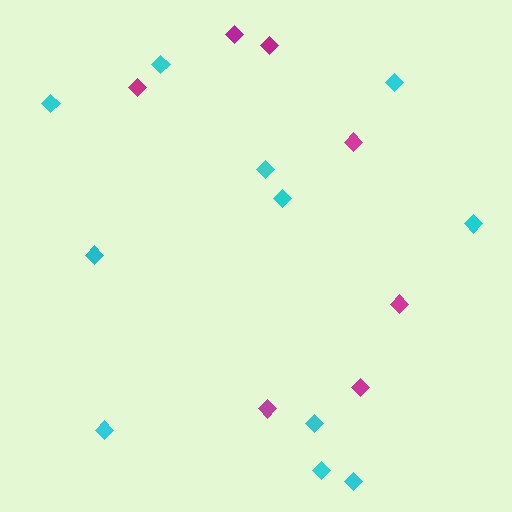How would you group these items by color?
There are 2 groups: one group of cyan diamonds (11) and one group of magenta diamonds (7).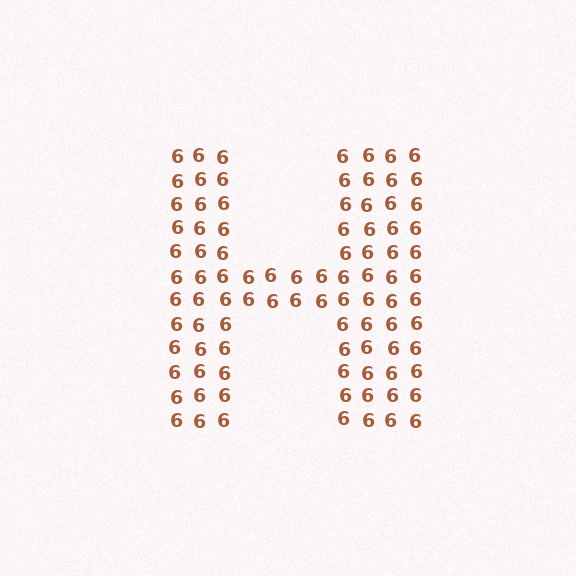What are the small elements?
The small elements are digit 6's.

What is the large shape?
The large shape is the letter H.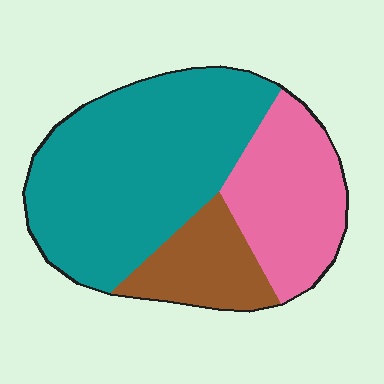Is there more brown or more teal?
Teal.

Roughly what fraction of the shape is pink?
Pink takes up between a sixth and a third of the shape.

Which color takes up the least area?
Brown, at roughly 15%.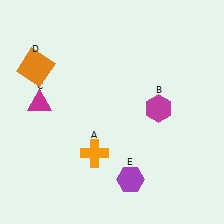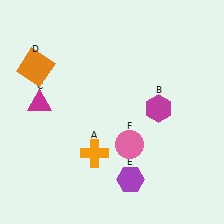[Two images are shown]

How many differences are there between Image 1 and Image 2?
There is 1 difference between the two images.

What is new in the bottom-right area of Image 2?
A pink circle (F) was added in the bottom-right area of Image 2.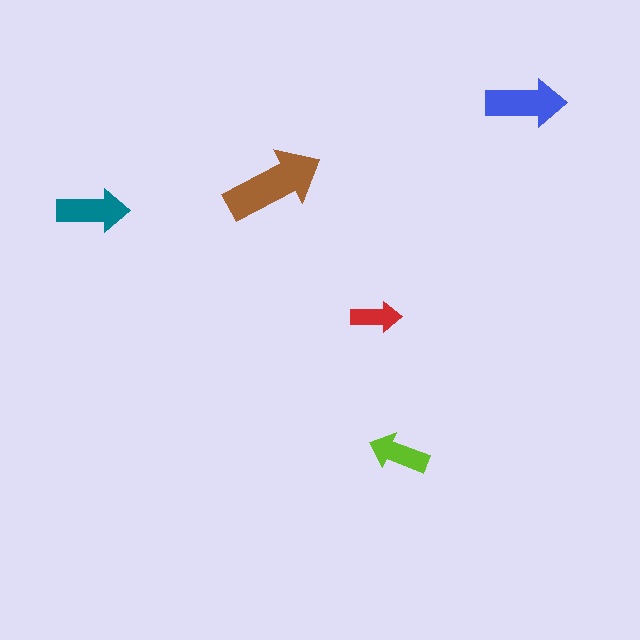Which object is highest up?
The blue arrow is topmost.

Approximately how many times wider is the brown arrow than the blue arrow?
About 1.5 times wider.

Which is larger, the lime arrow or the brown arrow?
The brown one.